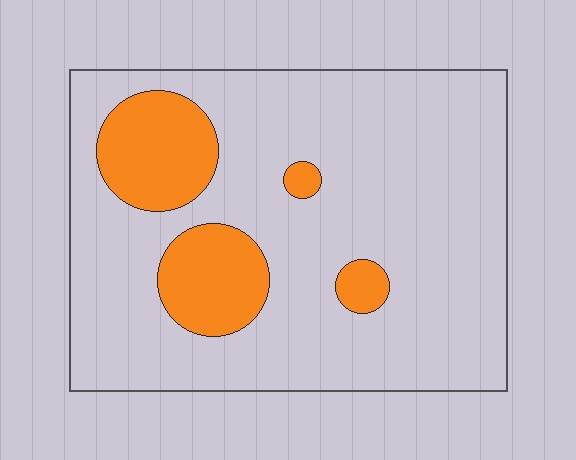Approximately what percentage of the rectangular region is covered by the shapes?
Approximately 20%.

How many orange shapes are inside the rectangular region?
4.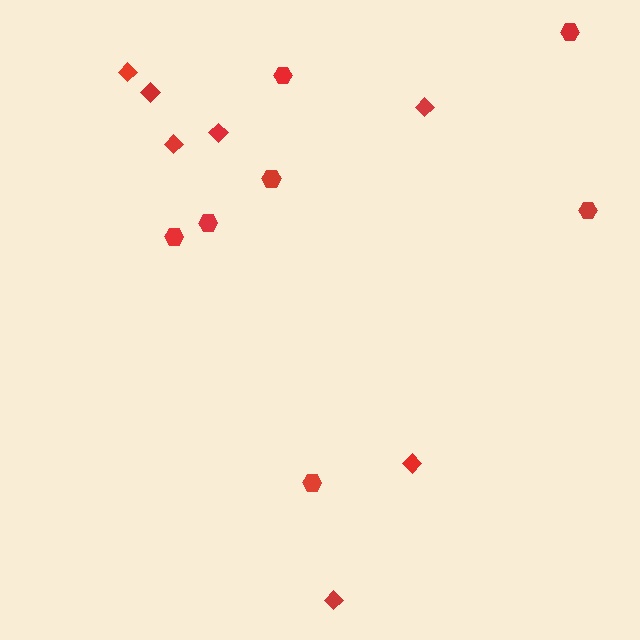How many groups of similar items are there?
There are 2 groups: one group of diamonds (7) and one group of hexagons (7).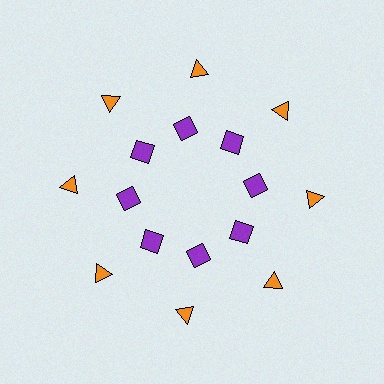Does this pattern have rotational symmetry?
Yes, this pattern has 8-fold rotational symmetry. It looks the same after rotating 45 degrees around the center.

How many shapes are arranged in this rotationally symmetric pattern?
There are 16 shapes, arranged in 8 groups of 2.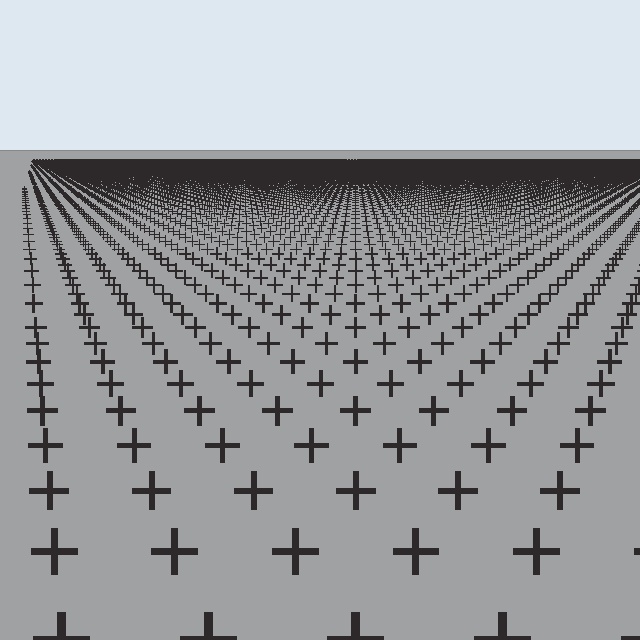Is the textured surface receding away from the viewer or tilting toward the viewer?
The surface is receding away from the viewer. Texture elements get smaller and denser toward the top.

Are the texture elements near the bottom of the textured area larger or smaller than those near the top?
Larger. Near the bottom, elements are closer to the viewer and appear at a bigger on-screen size.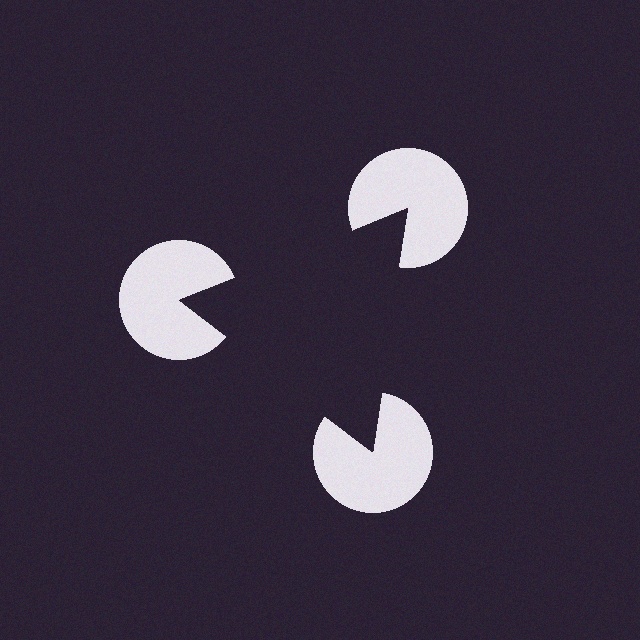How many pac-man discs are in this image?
There are 3 — one at each vertex of the illusory triangle.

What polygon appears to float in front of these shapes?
An illusory triangle — its edges are inferred from the aligned wedge cuts in the pac-man discs, not physically drawn.